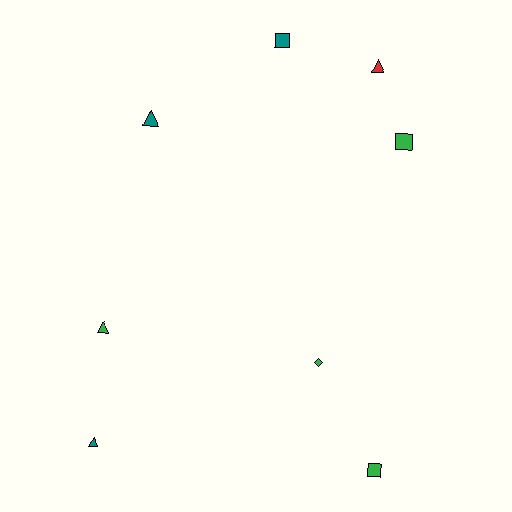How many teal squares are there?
There is 1 teal square.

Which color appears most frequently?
Green, with 4 objects.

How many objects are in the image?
There are 8 objects.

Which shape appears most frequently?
Triangle, with 4 objects.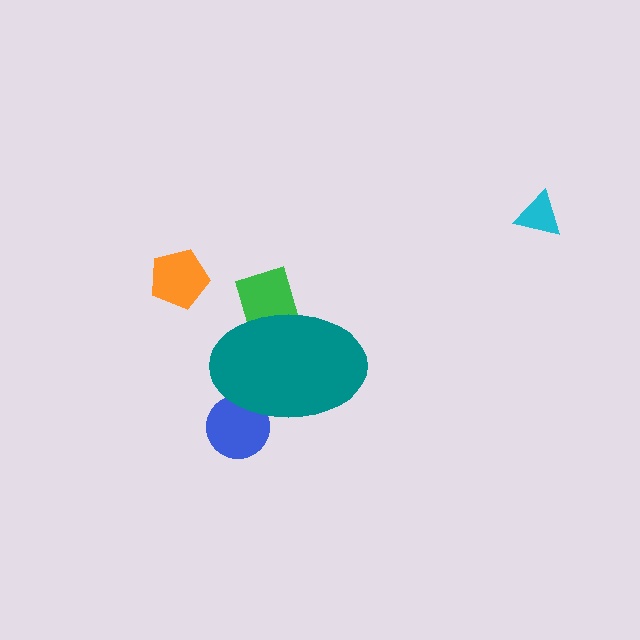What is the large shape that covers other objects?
A teal ellipse.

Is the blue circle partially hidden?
Yes, the blue circle is partially hidden behind the teal ellipse.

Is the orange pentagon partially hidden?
No, the orange pentagon is fully visible.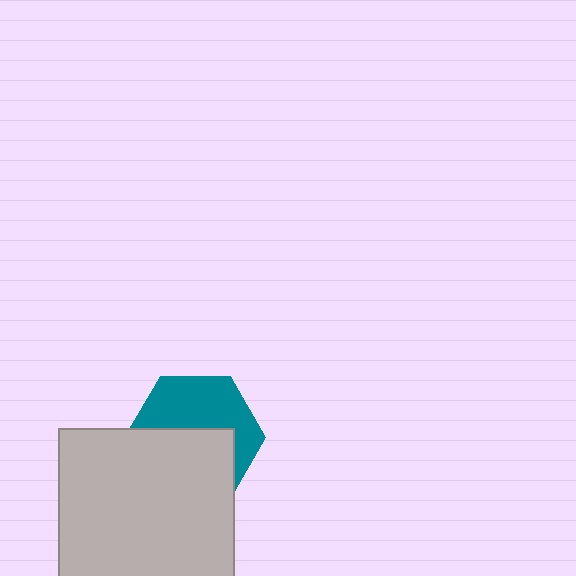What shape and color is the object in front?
The object in front is a light gray square.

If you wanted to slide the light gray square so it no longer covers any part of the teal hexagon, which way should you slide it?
Slide it down — that is the most direct way to separate the two shapes.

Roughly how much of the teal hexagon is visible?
About half of it is visible (roughly 48%).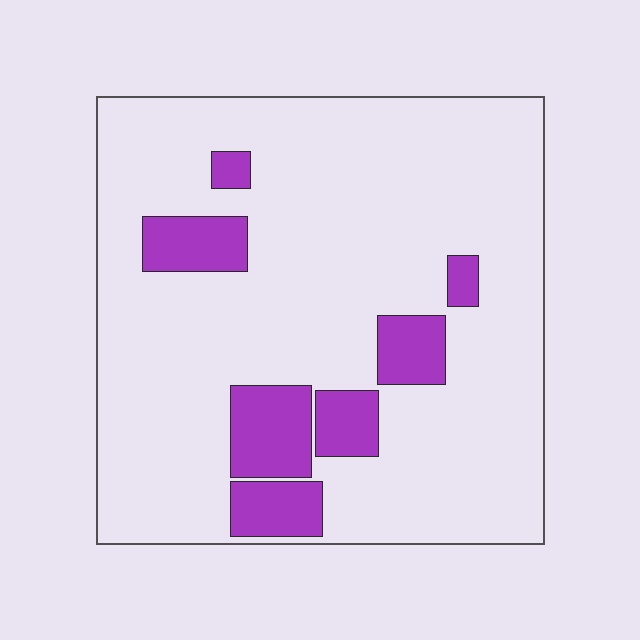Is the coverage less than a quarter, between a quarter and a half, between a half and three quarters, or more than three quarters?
Less than a quarter.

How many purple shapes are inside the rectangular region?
7.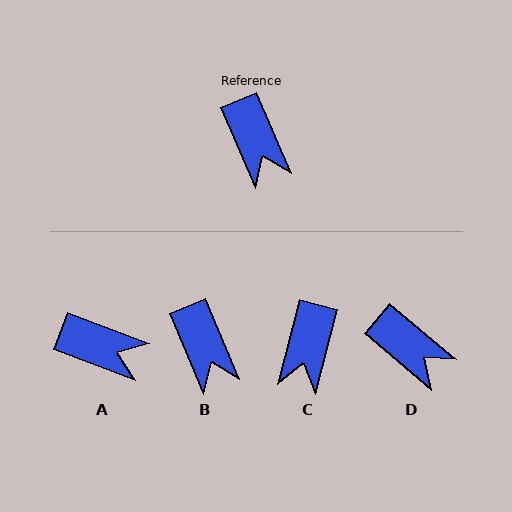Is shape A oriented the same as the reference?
No, it is off by about 46 degrees.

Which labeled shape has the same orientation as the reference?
B.